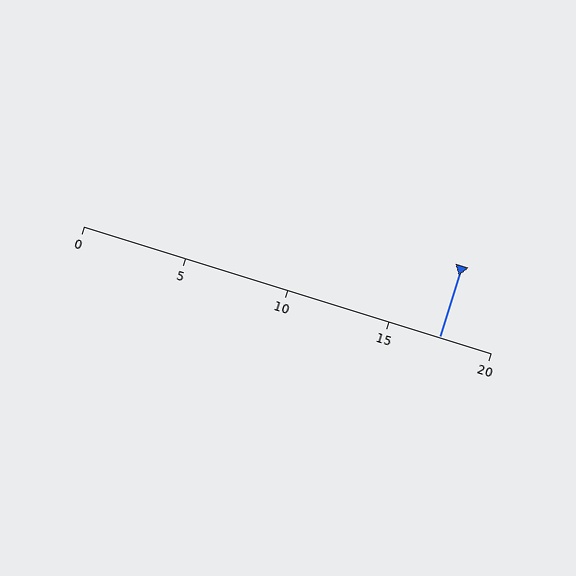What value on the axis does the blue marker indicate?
The marker indicates approximately 17.5.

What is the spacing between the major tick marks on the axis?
The major ticks are spaced 5 apart.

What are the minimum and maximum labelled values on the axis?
The axis runs from 0 to 20.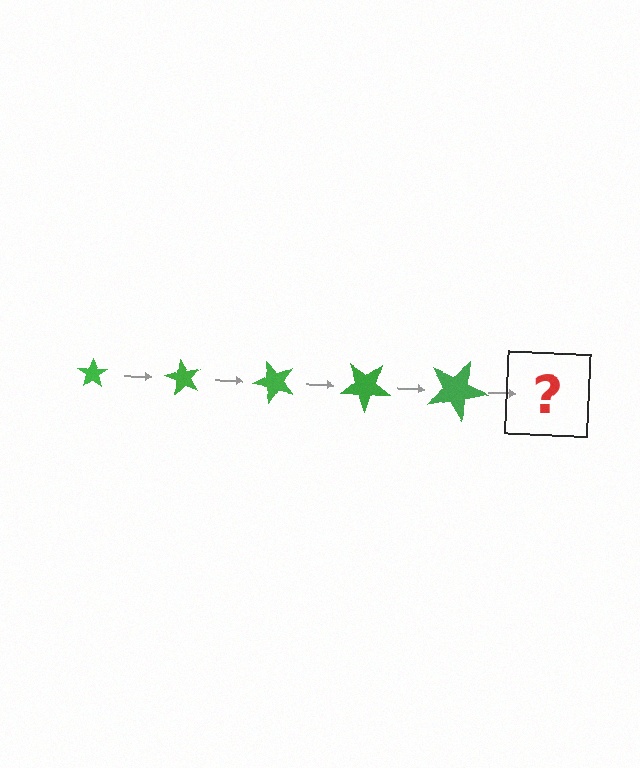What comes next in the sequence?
The next element should be a star, larger than the previous one and rotated 300 degrees from the start.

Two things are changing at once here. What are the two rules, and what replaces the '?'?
The two rules are that the star grows larger each step and it rotates 60 degrees each step. The '?' should be a star, larger than the previous one and rotated 300 degrees from the start.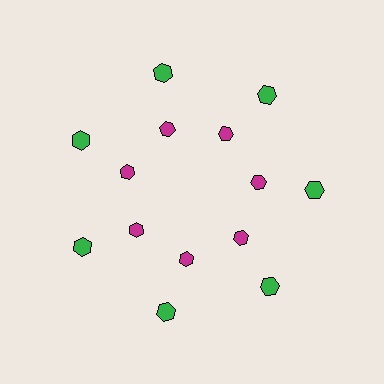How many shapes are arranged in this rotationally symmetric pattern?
There are 14 shapes, arranged in 7 groups of 2.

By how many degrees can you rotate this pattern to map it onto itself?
The pattern maps onto itself every 51 degrees of rotation.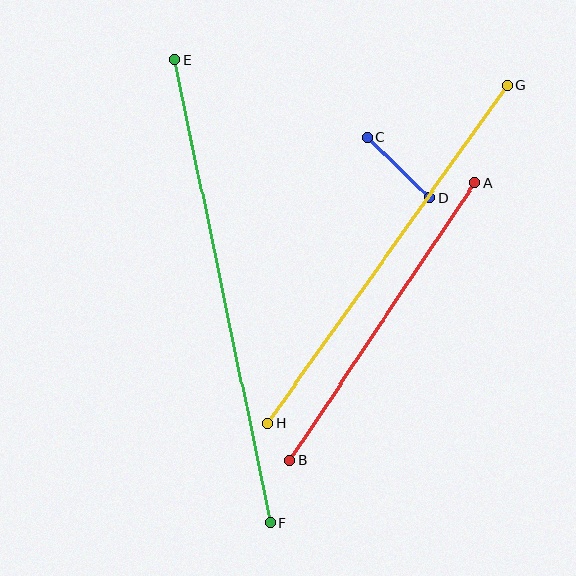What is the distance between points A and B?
The distance is approximately 333 pixels.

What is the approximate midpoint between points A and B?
The midpoint is at approximately (382, 322) pixels.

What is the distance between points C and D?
The distance is approximately 87 pixels.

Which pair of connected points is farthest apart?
Points E and F are farthest apart.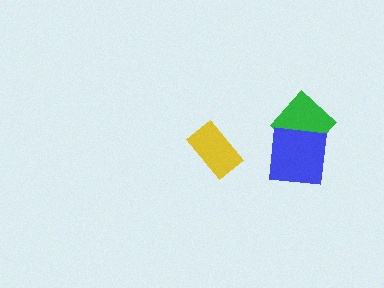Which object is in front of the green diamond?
The blue square is in front of the green diamond.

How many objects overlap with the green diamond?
1 object overlaps with the green diamond.